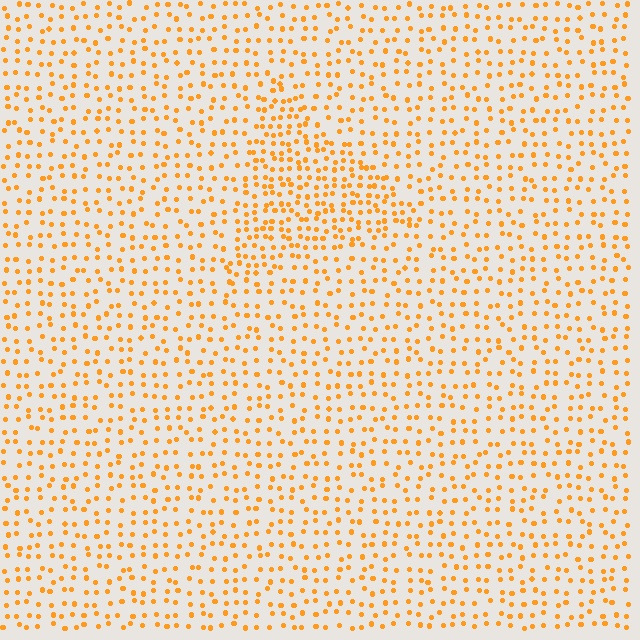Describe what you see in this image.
The image contains small orange elements arranged at two different densities. A triangle-shaped region is visible where the elements are more densely packed than the surrounding area.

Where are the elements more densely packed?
The elements are more densely packed inside the triangle boundary.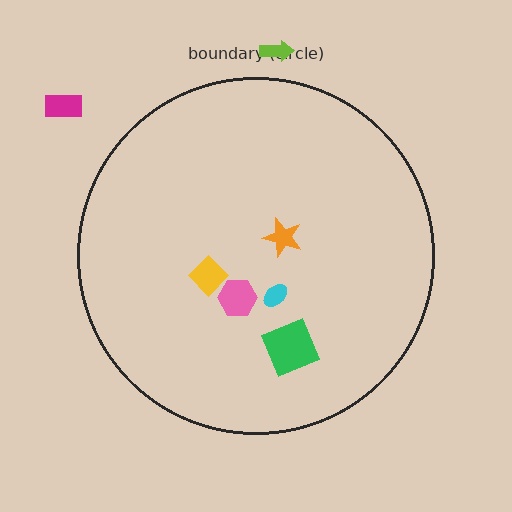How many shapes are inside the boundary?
5 inside, 2 outside.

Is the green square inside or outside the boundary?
Inside.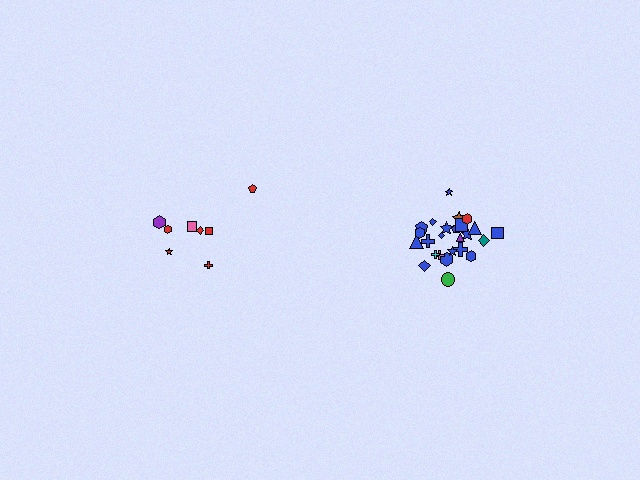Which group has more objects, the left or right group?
The right group.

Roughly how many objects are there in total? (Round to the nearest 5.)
Roughly 35 objects in total.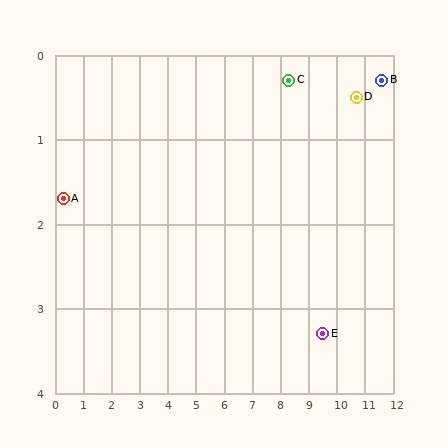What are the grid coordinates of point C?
Point C is at approximately (8.3, 0.3).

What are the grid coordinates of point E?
Point E is at approximately (9.5, 3.3).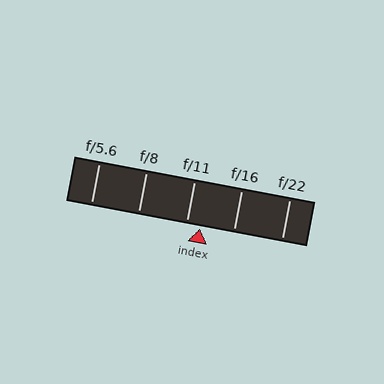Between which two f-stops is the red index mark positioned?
The index mark is between f/11 and f/16.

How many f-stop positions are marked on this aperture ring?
There are 5 f-stop positions marked.